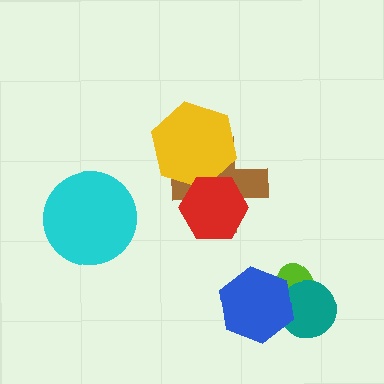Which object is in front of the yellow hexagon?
The red hexagon is in front of the yellow hexagon.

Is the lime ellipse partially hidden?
Yes, it is partially covered by another shape.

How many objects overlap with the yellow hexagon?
2 objects overlap with the yellow hexagon.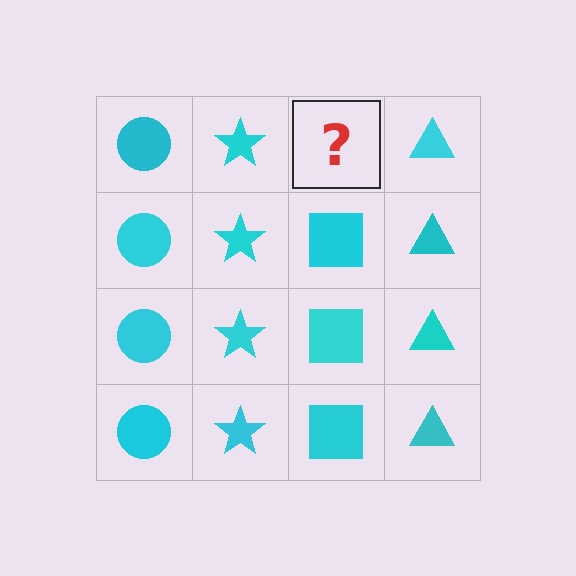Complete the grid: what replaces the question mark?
The question mark should be replaced with a cyan square.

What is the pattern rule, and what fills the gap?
The rule is that each column has a consistent shape. The gap should be filled with a cyan square.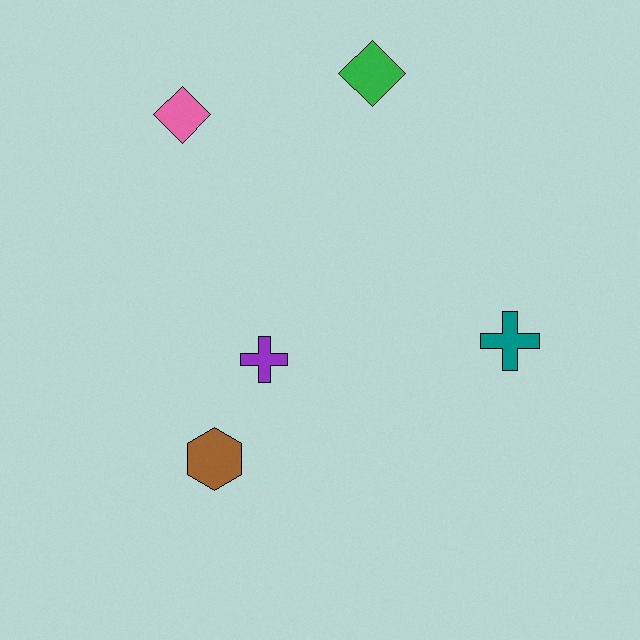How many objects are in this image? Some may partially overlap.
There are 5 objects.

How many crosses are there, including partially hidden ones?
There are 2 crosses.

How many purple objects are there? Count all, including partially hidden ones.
There is 1 purple object.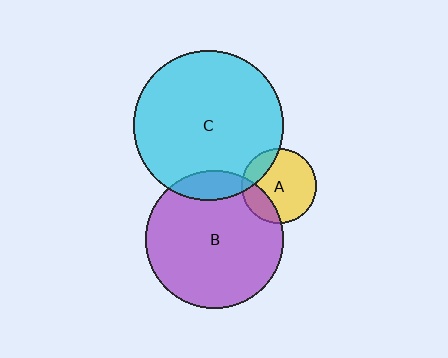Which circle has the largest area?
Circle C (cyan).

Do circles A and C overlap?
Yes.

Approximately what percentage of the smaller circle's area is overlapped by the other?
Approximately 15%.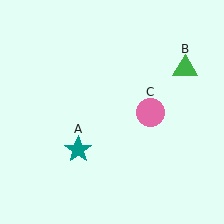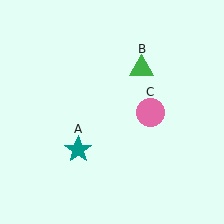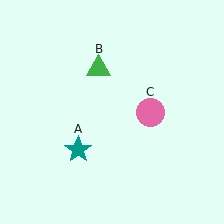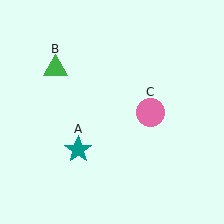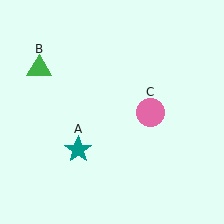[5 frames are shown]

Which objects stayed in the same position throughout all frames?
Teal star (object A) and pink circle (object C) remained stationary.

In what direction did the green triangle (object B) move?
The green triangle (object B) moved left.